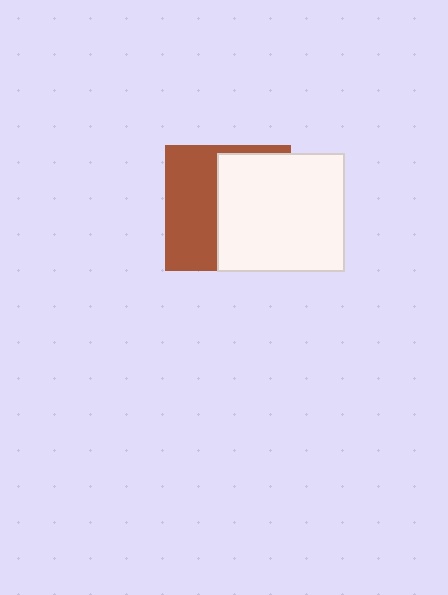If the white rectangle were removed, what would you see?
You would see the complete brown square.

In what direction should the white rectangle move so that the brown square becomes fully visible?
The white rectangle should move right. That is the shortest direction to clear the overlap and leave the brown square fully visible.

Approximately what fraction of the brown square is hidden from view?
Roughly 55% of the brown square is hidden behind the white rectangle.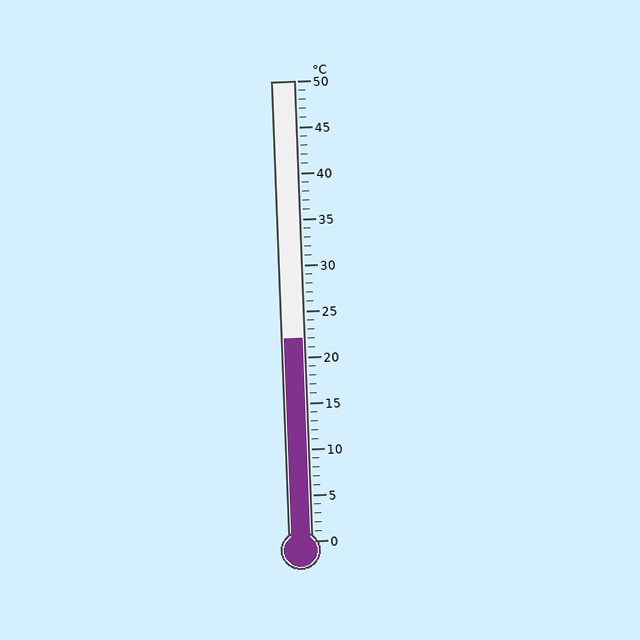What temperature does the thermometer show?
The thermometer shows approximately 22°C.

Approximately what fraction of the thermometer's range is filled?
The thermometer is filled to approximately 45% of its range.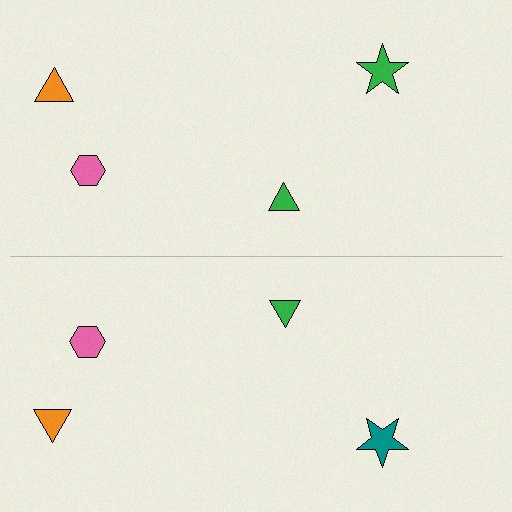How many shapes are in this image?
There are 8 shapes in this image.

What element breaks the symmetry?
The teal star on the bottom side breaks the symmetry — its mirror counterpart is green.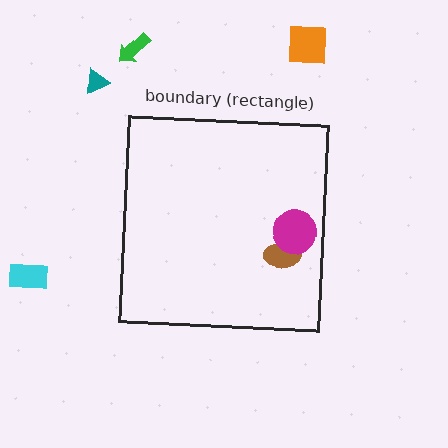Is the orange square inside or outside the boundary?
Outside.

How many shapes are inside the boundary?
2 inside, 4 outside.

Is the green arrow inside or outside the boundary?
Outside.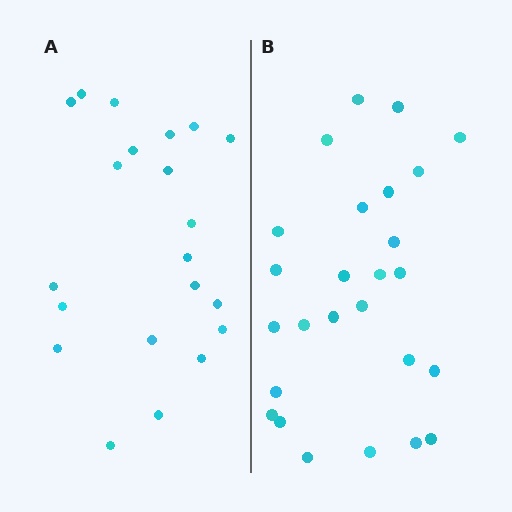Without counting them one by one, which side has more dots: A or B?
Region B (the right region) has more dots.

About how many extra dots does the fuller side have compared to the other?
Region B has about 5 more dots than region A.